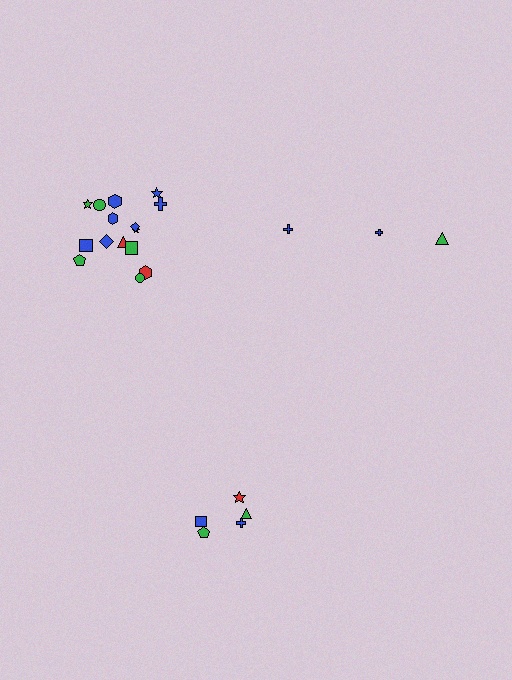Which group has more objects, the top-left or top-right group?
The top-left group.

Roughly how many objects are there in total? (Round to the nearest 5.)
Roughly 25 objects in total.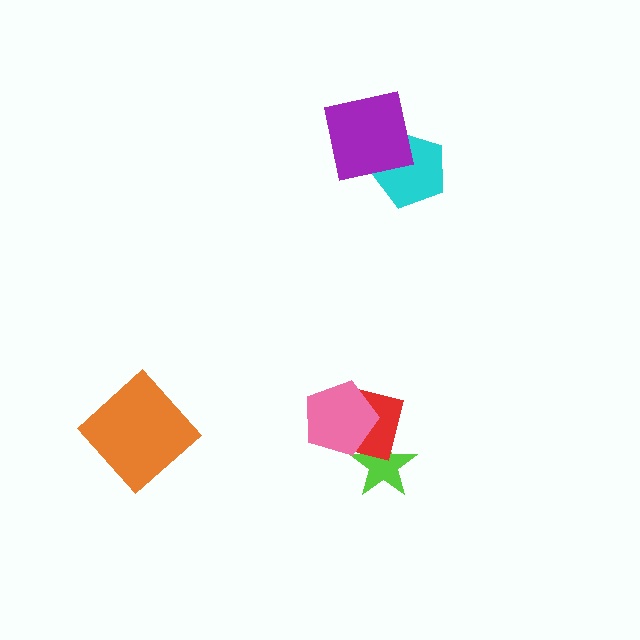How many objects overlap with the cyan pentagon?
1 object overlaps with the cyan pentagon.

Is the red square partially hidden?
Yes, it is partially covered by another shape.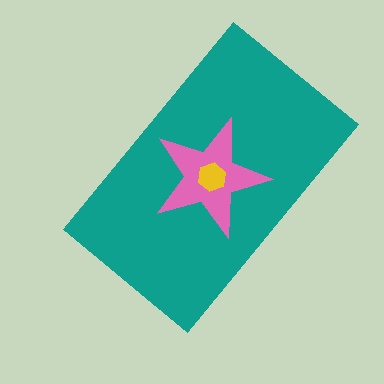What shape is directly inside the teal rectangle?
The pink star.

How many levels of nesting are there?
3.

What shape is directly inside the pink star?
The yellow hexagon.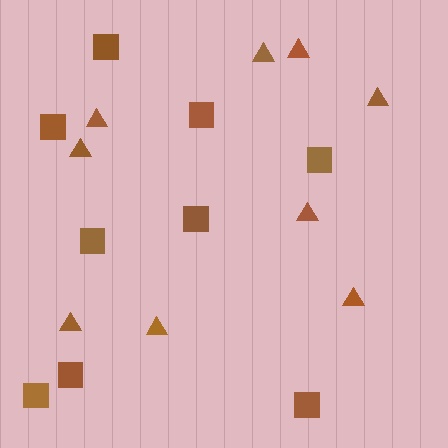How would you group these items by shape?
There are 2 groups: one group of triangles (9) and one group of squares (9).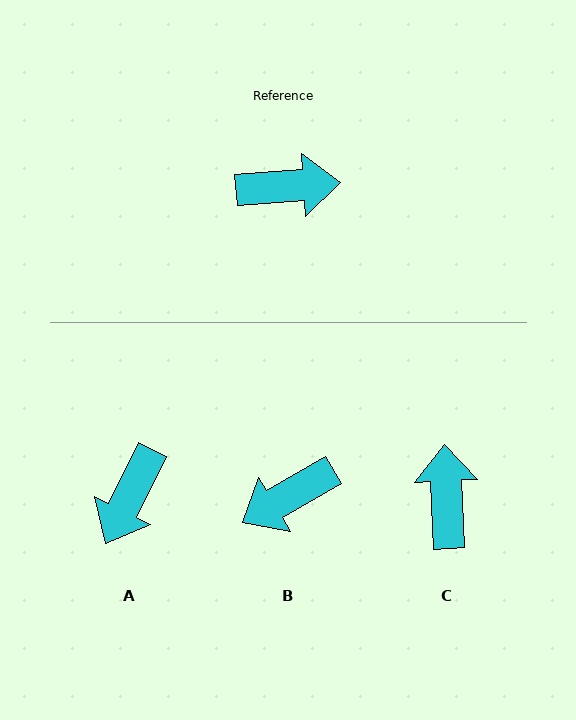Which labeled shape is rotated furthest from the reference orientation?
B, about 154 degrees away.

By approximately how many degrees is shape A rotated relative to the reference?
Approximately 121 degrees clockwise.